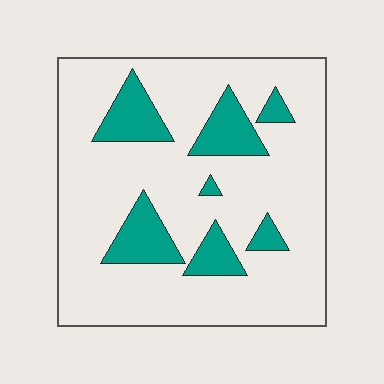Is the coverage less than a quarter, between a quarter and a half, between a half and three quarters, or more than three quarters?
Less than a quarter.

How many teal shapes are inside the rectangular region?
7.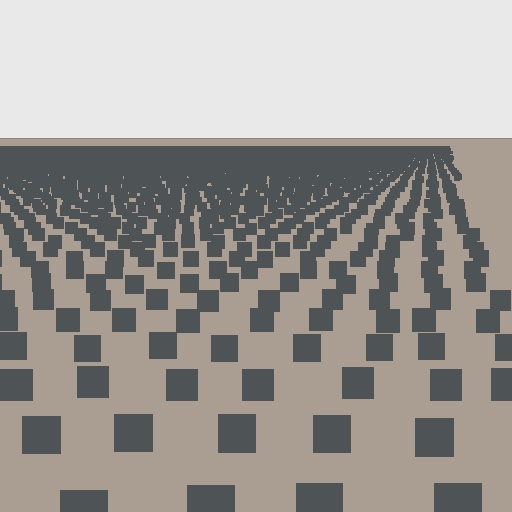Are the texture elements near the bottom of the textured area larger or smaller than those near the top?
Larger. Near the bottom, elements are closer to the viewer and appear at a bigger on-screen size.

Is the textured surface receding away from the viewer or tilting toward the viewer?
The surface is receding away from the viewer. Texture elements get smaller and denser toward the top.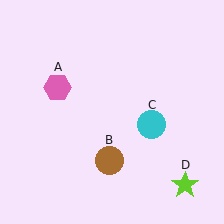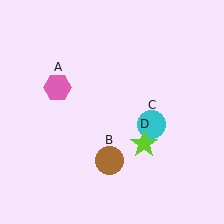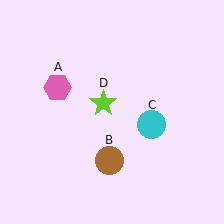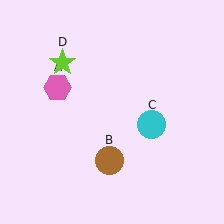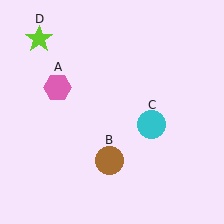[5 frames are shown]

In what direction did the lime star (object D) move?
The lime star (object D) moved up and to the left.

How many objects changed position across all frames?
1 object changed position: lime star (object D).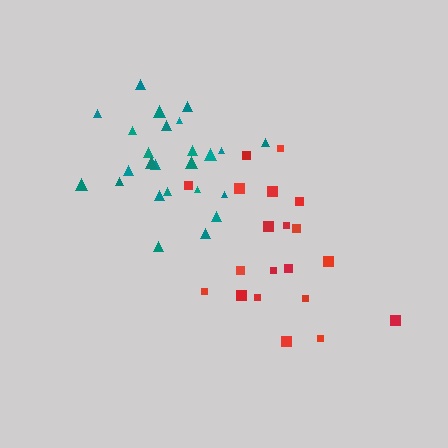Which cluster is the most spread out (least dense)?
Red.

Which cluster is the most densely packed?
Teal.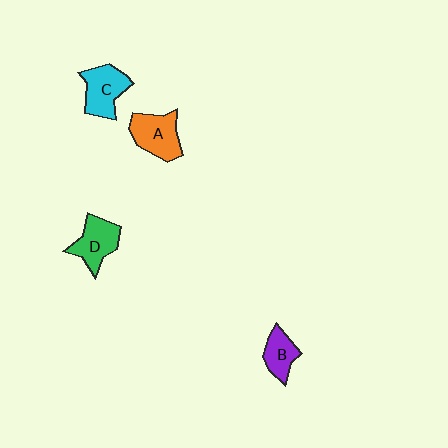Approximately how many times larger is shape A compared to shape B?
Approximately 1.5 times.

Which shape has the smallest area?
Shape B (purple).